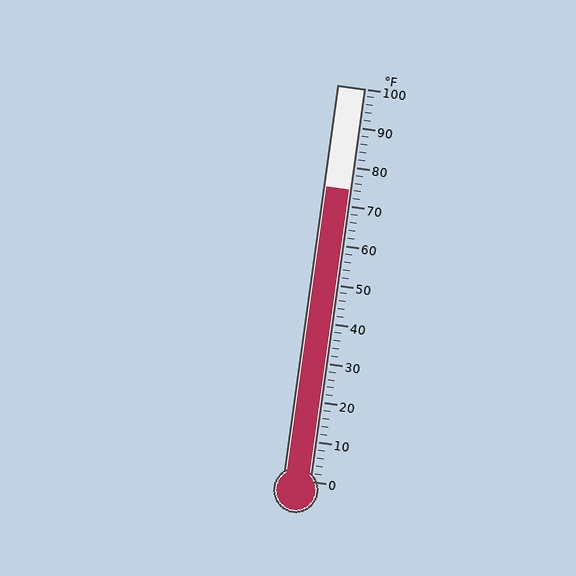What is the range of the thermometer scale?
The thermometer scale ranges from 0°F to 100°F.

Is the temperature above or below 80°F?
The temperature is below 80°F.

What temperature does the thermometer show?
The thermometer shows approximately 74°F.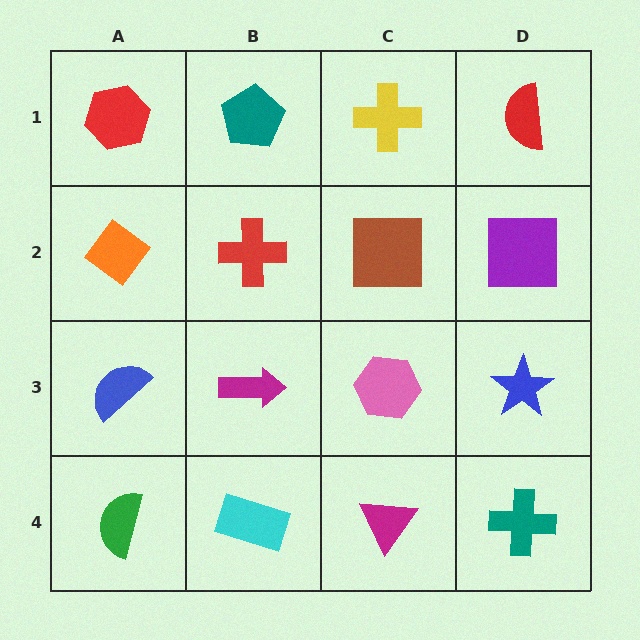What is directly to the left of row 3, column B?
A blue semicircle.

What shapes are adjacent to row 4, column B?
A magenta arrow (row 3, column B), a green semicircle (row 4, column A), a magenta triangle (row 4, column C).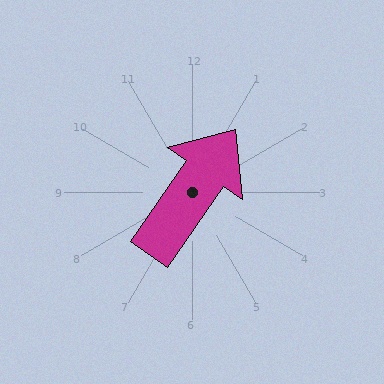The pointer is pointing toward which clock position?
Roughly 1 o'clock.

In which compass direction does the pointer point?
Northeast.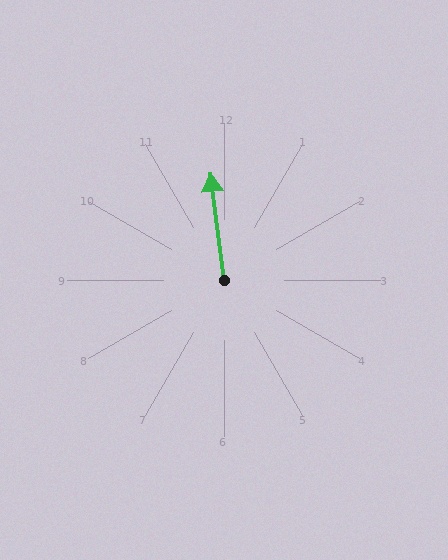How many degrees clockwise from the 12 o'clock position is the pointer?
Approximately 353 degrees.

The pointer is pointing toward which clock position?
Roughly 12 o'clock.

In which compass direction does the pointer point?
North.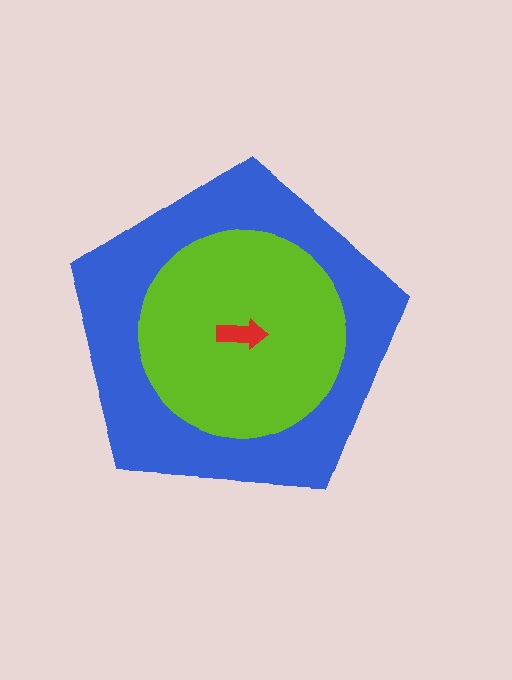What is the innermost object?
The red arrow.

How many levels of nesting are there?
3.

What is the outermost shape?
The blue pentagon.